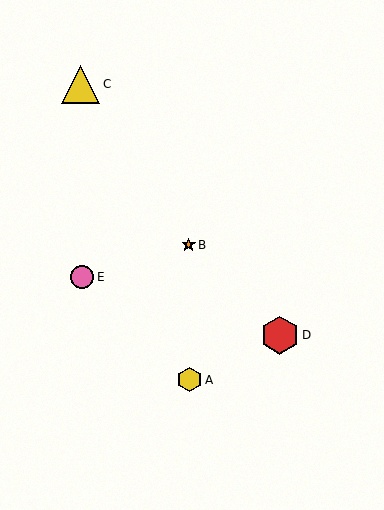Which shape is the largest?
The yellow triangle (labeled C) is the largest.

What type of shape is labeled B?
Shape B is an orange star.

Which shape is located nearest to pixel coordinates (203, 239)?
The orange star (labeled B) at (189, 245) is nearest to that location.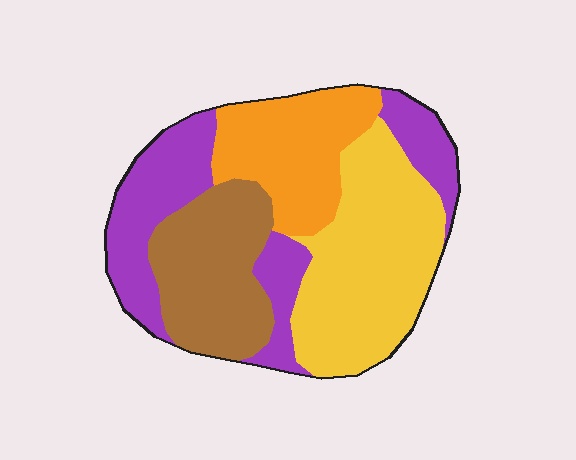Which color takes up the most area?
Yellow, at roughly 30%.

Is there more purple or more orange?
Purple.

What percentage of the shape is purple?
Purple covers around 25% of the shape.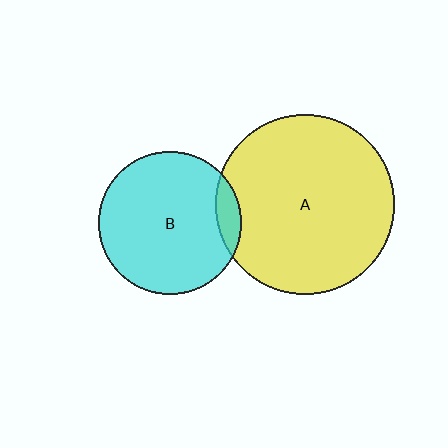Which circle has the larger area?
Circle A (yellow).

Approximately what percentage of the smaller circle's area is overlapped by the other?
Approximately 10%.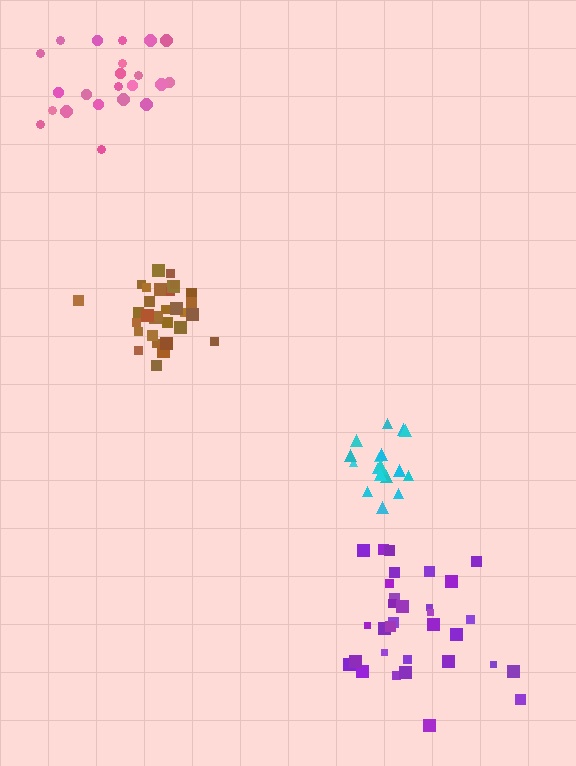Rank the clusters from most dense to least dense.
brown, cyan, purple, pink.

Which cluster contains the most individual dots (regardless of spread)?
Purple (32).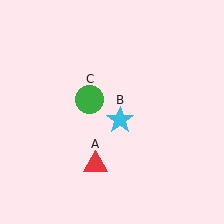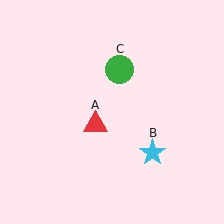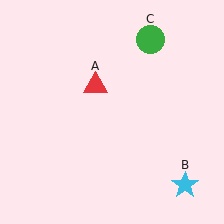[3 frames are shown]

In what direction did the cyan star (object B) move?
The cyan star (object B) moved down and to the right.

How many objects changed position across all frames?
3 objects changed position: red triangle (object A), cyan star (object B), green circle (object C).